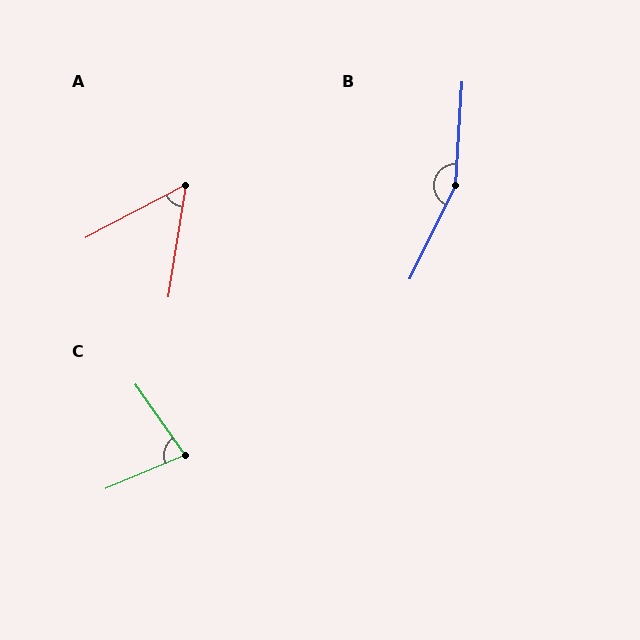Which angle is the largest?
B, at approximately 157 degrees.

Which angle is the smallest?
A, at approximately 53 degrees.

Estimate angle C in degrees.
Approximately 78 degrees.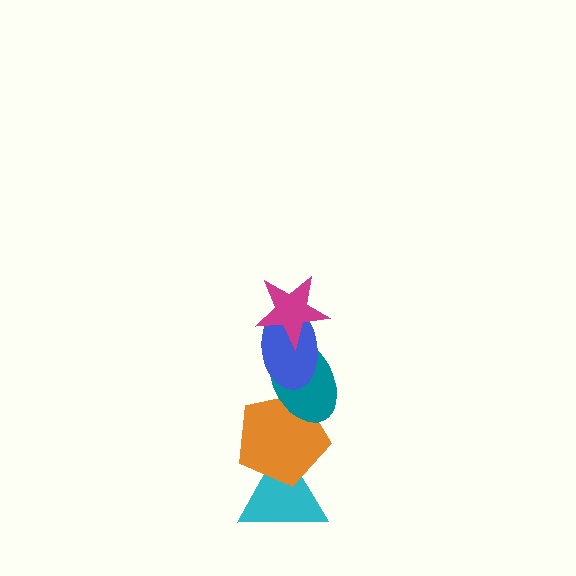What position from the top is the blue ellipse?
The blue ellipse is 2nd from the top.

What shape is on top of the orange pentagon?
The teal ellipse is on top of the orange pentagon.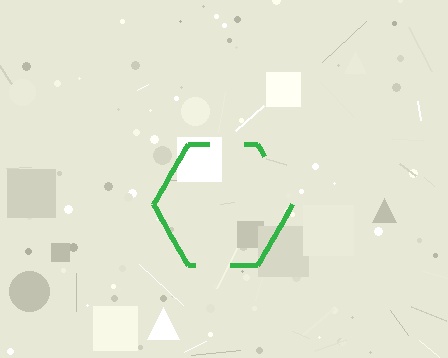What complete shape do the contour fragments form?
The contour fragments form a hexagon.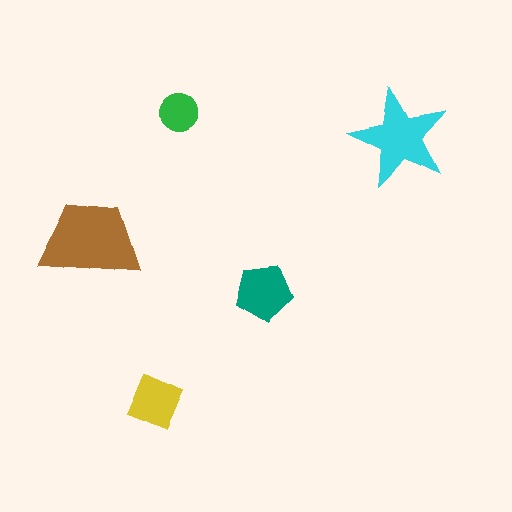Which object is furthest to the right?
The cyan star is rightmost.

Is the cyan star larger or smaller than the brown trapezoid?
Smaller.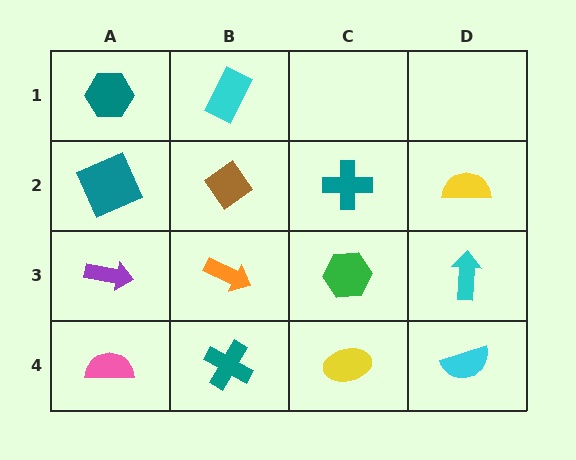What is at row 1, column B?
A cyan rectangle.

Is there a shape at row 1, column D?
No, that cell is empty.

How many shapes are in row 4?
4 shapes.